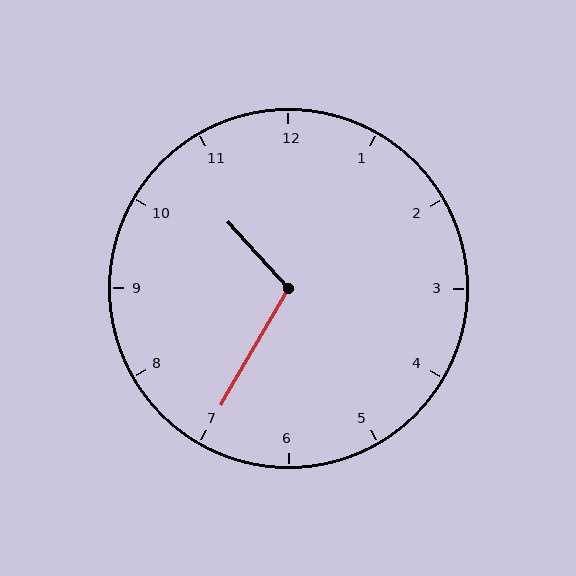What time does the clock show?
10:35.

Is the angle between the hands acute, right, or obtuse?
It is obtuse.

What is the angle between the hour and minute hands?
Approximately 108 degrees.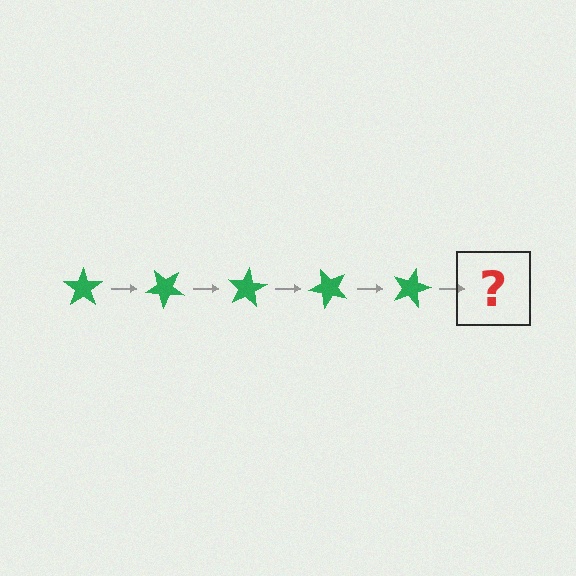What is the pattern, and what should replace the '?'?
The pattern is that the star rotates 40 degrees each step. The '?' should be a green star rotated 200 degrees.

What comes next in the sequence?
The next element should be a green star rotated 200 degrees.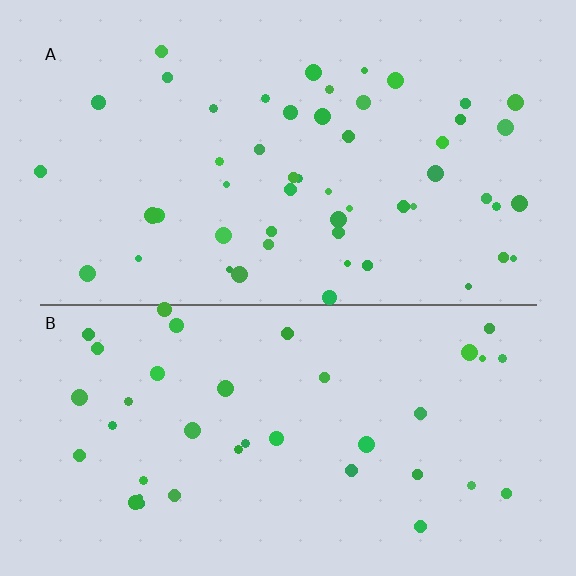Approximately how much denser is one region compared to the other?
Approximately 1.4× — region A over region B.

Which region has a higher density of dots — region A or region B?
A (the top).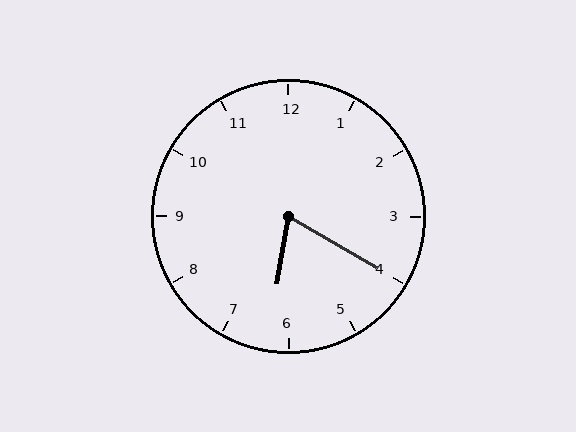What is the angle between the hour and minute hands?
Approximately 70 degrees.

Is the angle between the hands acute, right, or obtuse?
It is acute.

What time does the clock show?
6:20.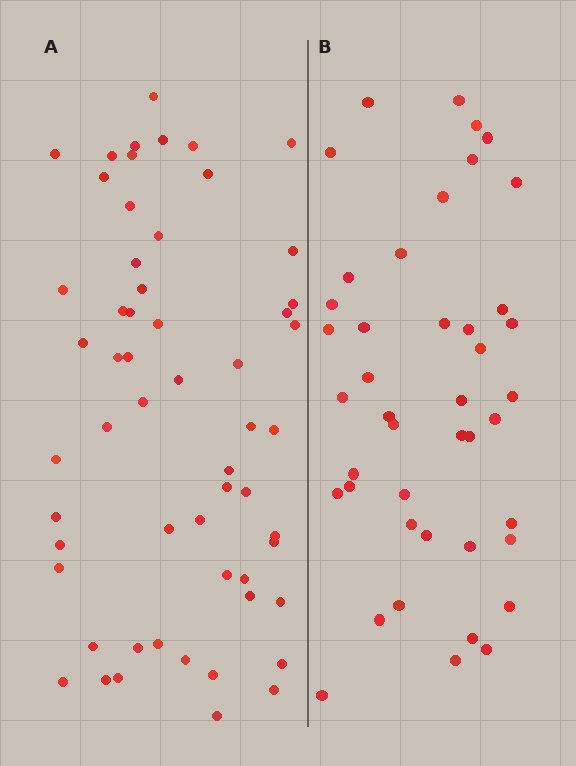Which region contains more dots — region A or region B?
Region A (the left region) has more dots.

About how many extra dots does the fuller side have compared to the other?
Region A has approximately 15 more dots than region B.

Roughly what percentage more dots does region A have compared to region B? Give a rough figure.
About 35% more.